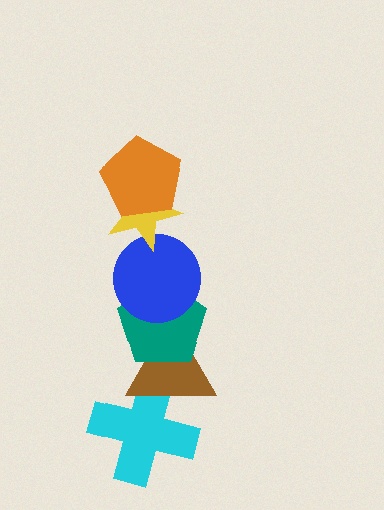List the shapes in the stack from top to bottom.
From top to bottom: the orange pentagon, the yellow star, the blue circle, the teal pentagon, the brown triangle, the cyan cross.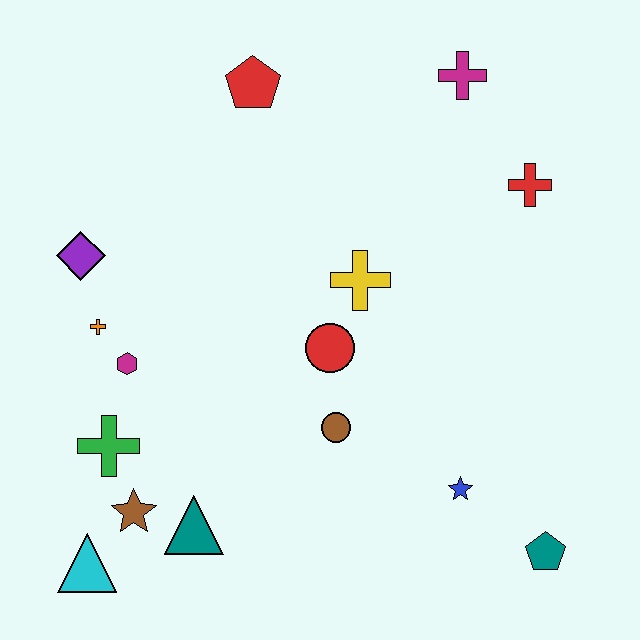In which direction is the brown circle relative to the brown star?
The brown circle is to the right of the brown star.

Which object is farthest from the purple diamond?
The teal pentagon is farthest from the purple diamond.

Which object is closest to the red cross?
The magenta cross is closest to the red cross.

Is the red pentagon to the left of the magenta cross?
Yes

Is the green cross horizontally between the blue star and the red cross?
No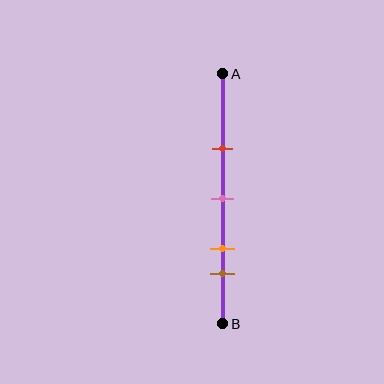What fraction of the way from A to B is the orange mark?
The orange mark is approximately 70% (0.7) of the way from A to B.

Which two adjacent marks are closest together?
The orange and brown marks are the closest adjacent pair.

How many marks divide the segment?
There are 4 marks dividing the segment.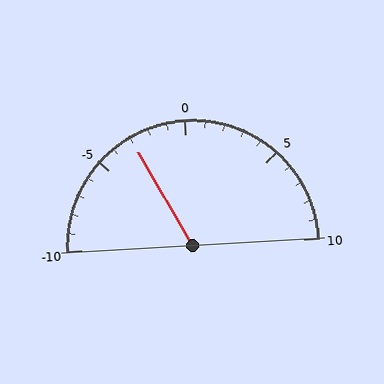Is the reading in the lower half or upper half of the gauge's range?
The reading is in the lower half of the range (-10 to 10).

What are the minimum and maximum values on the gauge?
The gauge ranges from -10 to 10.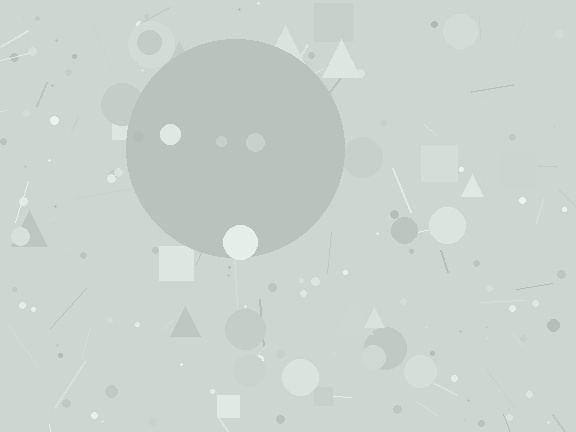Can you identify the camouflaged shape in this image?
The camouflaged shape is a circle.